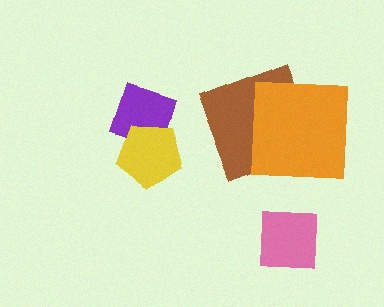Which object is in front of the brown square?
The orange square is in front of the brown square.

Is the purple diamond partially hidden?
Yes, it is partially covered by another shape.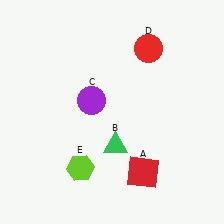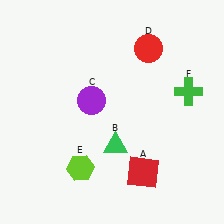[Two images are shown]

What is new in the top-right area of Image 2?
A green cross (F) was added in the top-right area of Image 2.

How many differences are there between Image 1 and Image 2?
There is 1 difference between the two images.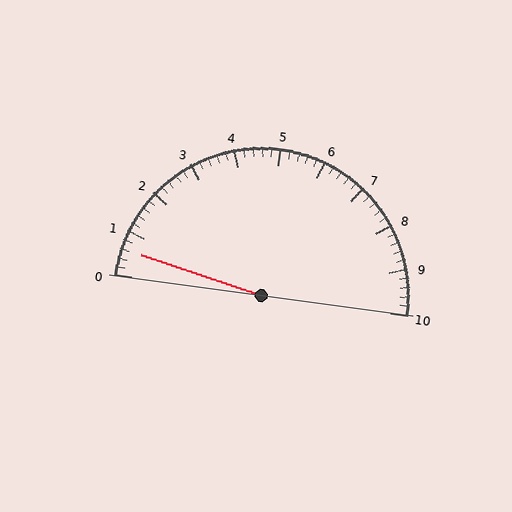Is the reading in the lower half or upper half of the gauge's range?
The reading is in the lower half of the range (0 to 10).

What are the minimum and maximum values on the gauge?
The gauge ranges from 0 to 10.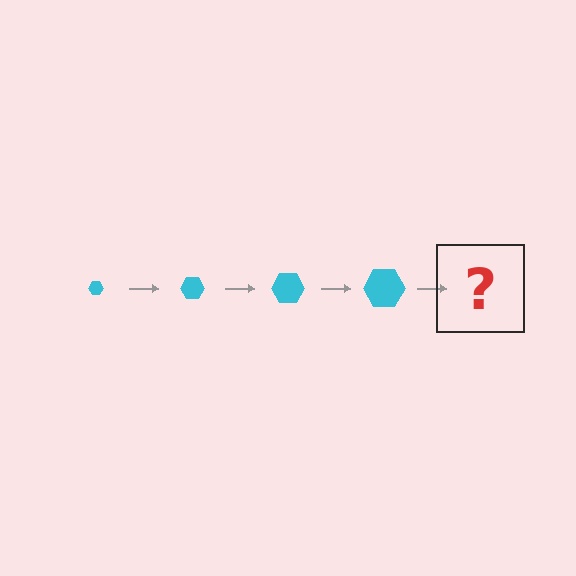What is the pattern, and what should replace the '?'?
The pattern is that the hexagon gets progressively larger each step. The '?' should be a cyan hexagon, larger than the previous one.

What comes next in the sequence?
The next element should be a cyan hexagon, larger than the previous one.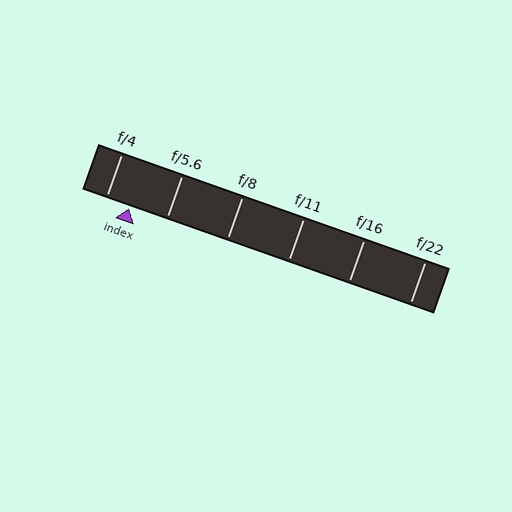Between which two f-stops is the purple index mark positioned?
The index mark is between f/4 and f/5.6.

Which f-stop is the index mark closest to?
The index mark is closest to f/4.